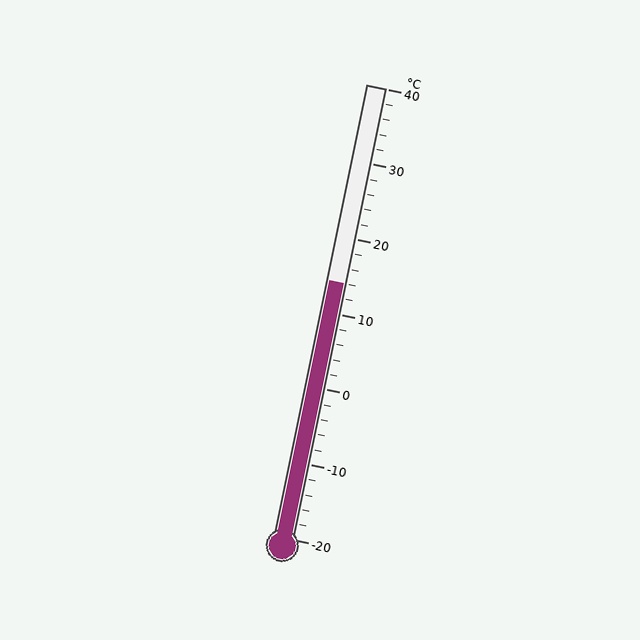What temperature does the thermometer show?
The thermometer shows approximately 14°C.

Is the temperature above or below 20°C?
The temperature is below 20°C.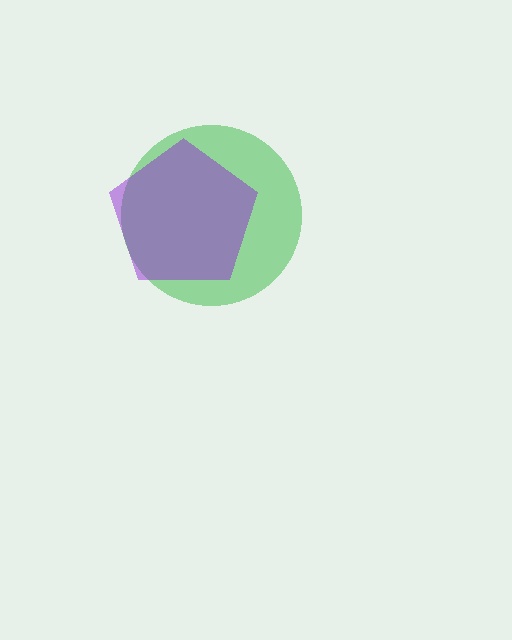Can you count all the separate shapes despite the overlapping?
Yes, there are 2 separate shapes.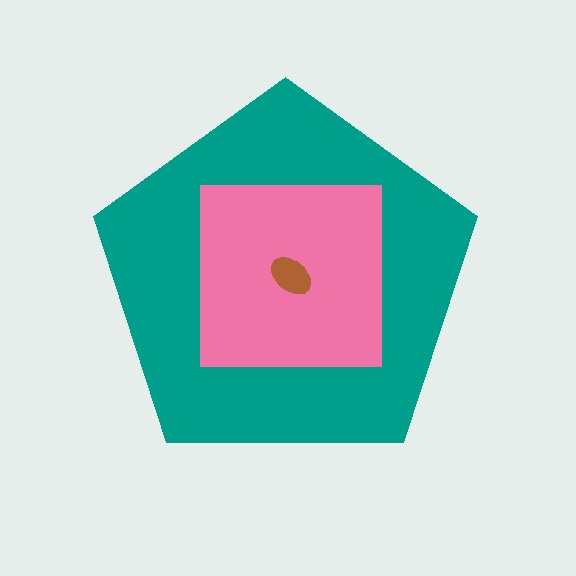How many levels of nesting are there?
3.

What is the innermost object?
The brown ellipse.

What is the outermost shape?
The teal pentagon.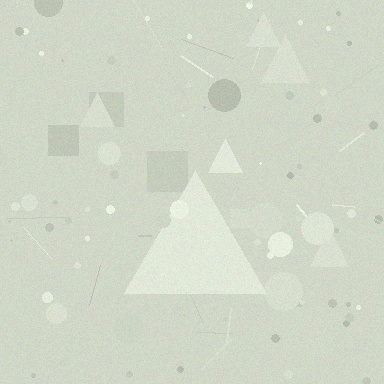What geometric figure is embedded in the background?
A triangle is embedded in the background.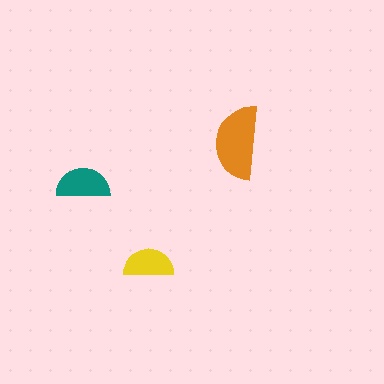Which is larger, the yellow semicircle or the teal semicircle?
The teal one.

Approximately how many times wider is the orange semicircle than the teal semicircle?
About 1.5 times wider.